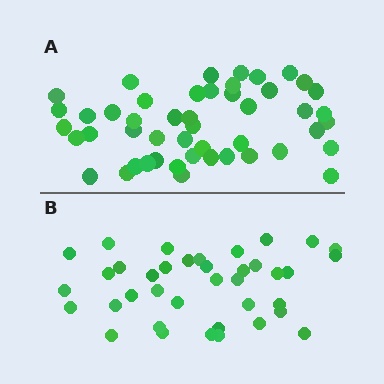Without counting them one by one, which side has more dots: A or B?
Region A (the top region) has more dots.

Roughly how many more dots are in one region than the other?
Region A has roughly 10 or so more dots than region B.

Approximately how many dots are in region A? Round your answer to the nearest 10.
About 50 dots. (The exact count is 48, which rounds to 50.)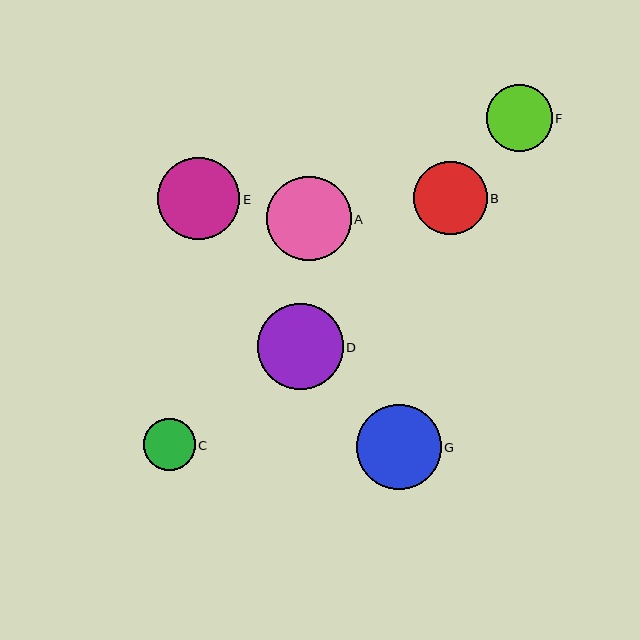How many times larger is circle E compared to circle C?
Circle E is approximately 1.6 times the size of circle C.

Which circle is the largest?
Circle D is the largest with a size of approximately 86 pixels.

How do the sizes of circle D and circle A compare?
Circle D and circle A are approximately the same size.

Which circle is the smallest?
Circle C is the smallest with a size of approximately 52 pixels.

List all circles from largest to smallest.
From largest to smallest: D, G, A, E, B, F, C.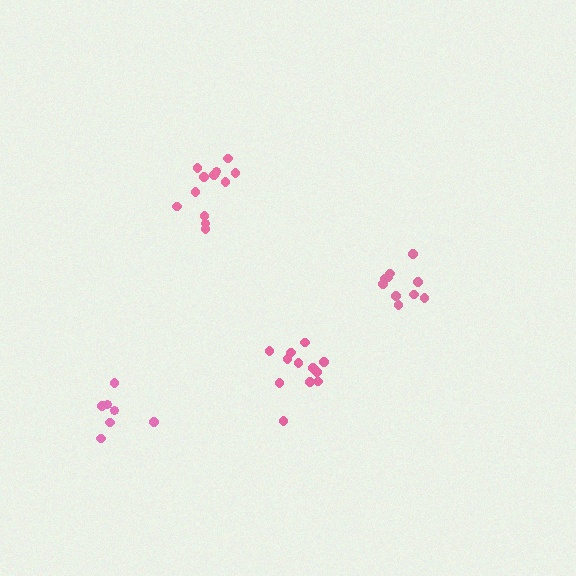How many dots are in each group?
Group 1: 10 dots, Group 2: 7 dots, Group 3: 12 dots, Group 4: 12 dots (41 total).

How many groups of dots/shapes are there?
There are 4 groups.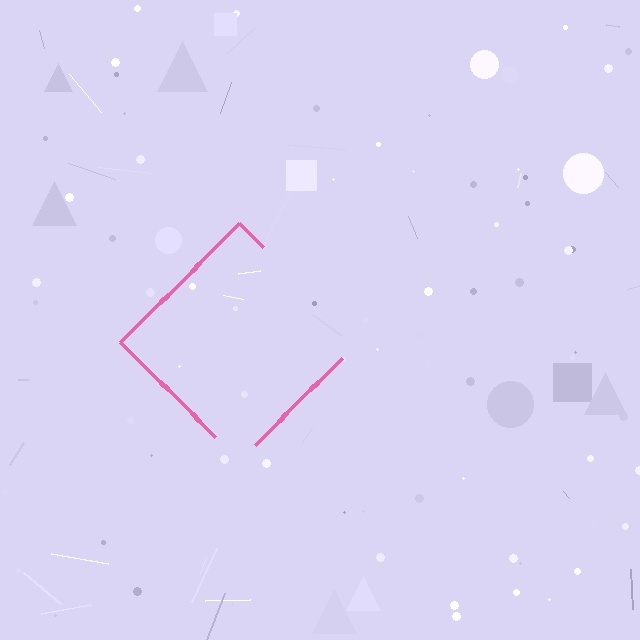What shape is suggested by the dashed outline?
The dashed outline suggests a diamond.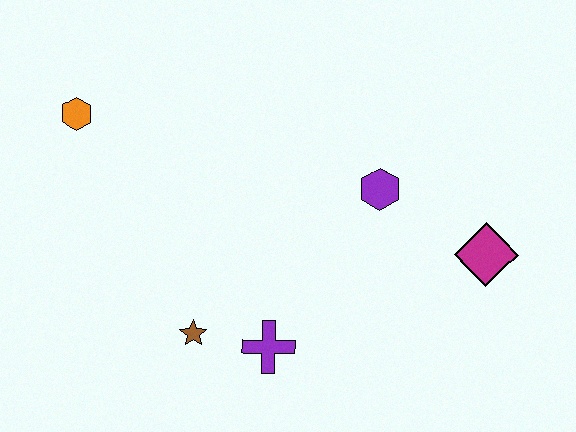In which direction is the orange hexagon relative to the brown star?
The orange hexagon is above the brown star.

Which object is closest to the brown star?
The purple cross is closest to the brown star.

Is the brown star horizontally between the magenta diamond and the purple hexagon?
No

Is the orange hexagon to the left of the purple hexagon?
Yes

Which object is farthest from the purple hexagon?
The orange hexagon is farthest from the purple hexagon.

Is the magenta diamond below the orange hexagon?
Yes